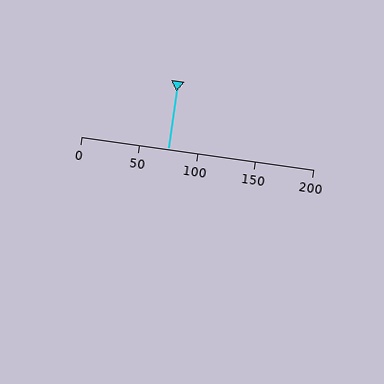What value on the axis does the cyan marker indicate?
The marker indicates approximately 75.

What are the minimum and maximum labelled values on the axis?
The axis runs from 0 to 200.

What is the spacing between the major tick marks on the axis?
The major ticks are spaced 50 apart.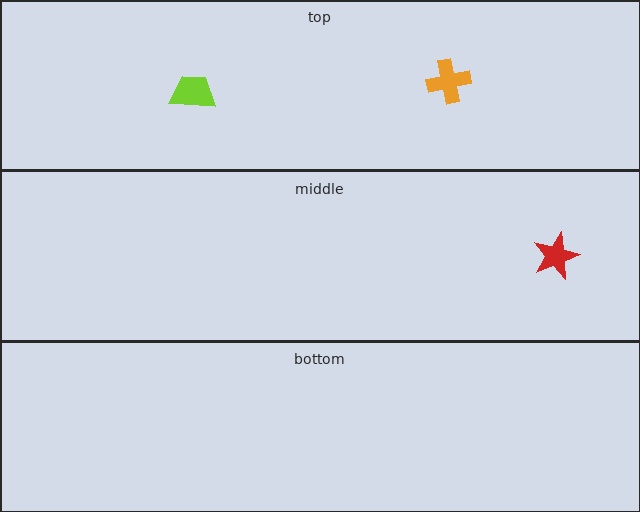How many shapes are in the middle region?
1.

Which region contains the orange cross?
The top region.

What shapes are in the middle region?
The red star.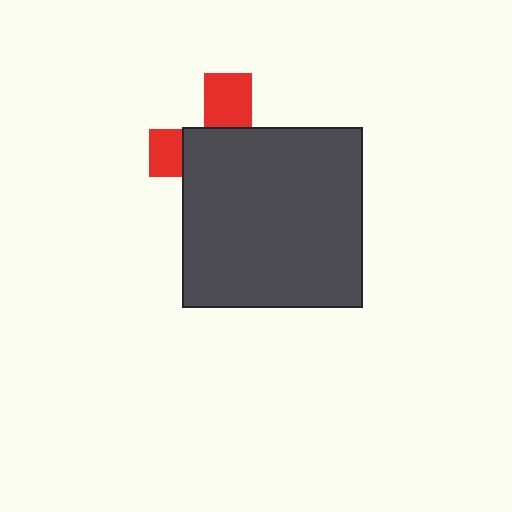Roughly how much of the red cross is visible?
A small part of it is visible (roughly 32%).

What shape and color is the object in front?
The object in front is a dark gray square.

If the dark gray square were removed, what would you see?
You would see the complete red cross.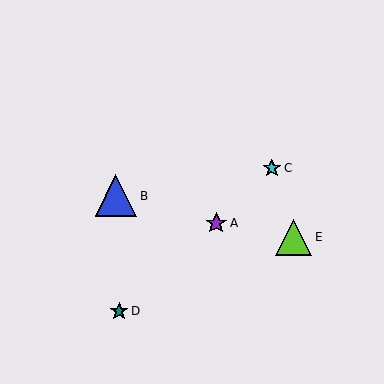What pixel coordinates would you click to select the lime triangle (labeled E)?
Click at (294, 237) to select the lime triangle E.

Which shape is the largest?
The blue triangle (labeled B) is the largest.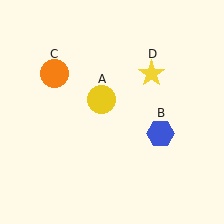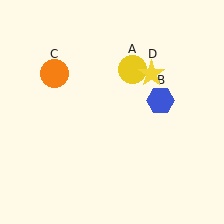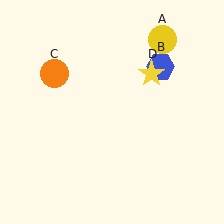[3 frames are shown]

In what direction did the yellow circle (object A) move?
The yellow circle (object A) moved up and to the right.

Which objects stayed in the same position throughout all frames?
Orange circle (object C) and yellow star (object D) remained stationary.